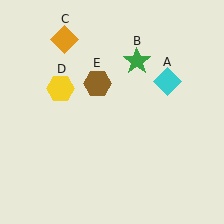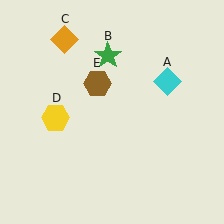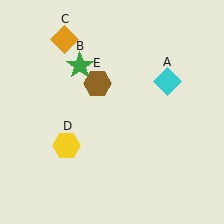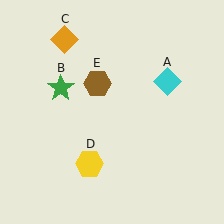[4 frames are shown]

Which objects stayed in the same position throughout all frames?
Cyan diamond (object A) and orange diamond (object C) and brown hexagon (object E) remained stationary.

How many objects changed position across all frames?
2 objects changed position: green star (object B), yellow hexagon (object D).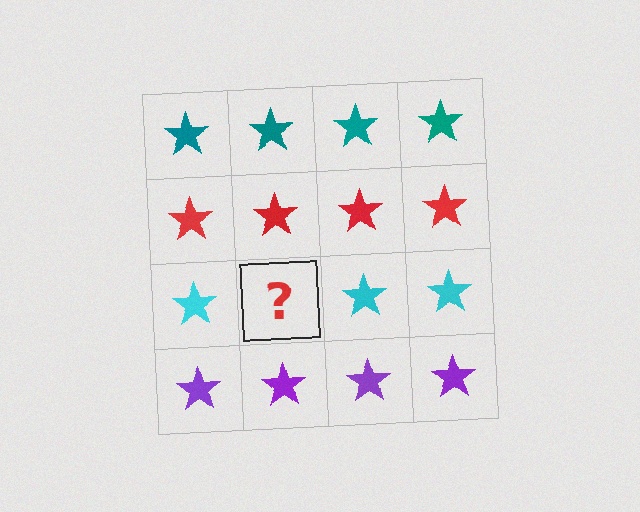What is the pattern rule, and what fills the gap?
The rule is that each row has a consistent color. The gap should be filled with a cyan star.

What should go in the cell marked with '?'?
The missing cell should contain a cyan star.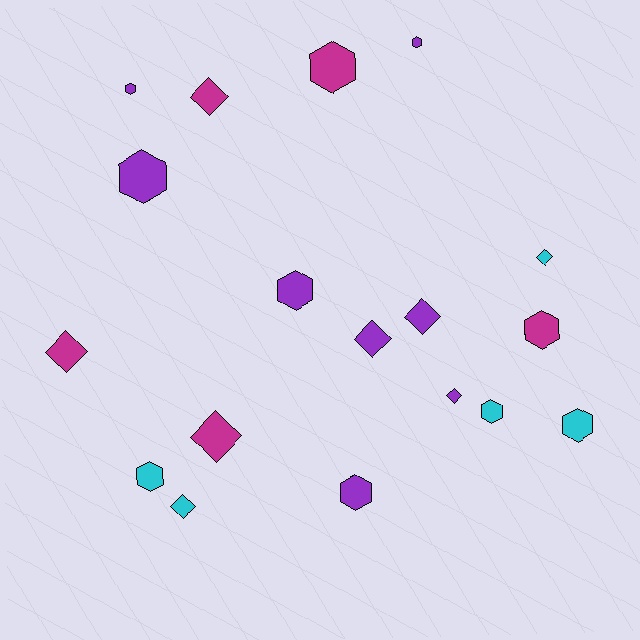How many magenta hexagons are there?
There are 2 magenta hexagons.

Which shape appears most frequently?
Hexagon, with 10 objects.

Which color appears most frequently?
Purple, with 8 objects.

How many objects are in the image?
There are 18 objects.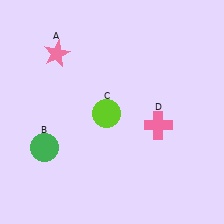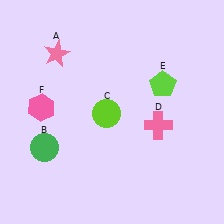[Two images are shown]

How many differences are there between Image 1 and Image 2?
There are 2 differences between the two images.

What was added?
A lime pentagon (E), a pink hexagon (F) were added in Image 2.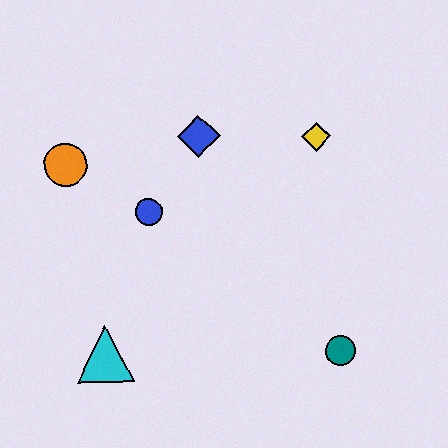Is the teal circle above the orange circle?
No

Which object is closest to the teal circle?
The yellow diamond is closest to the teal circle.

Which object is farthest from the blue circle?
The teal circle is farthest from the blue circle.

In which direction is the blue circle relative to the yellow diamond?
The blue circle is to the left of the yellow diamond.